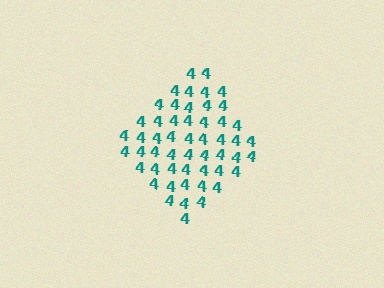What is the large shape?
The large shape is a diamond.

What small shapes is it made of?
It is made of small digit 4's.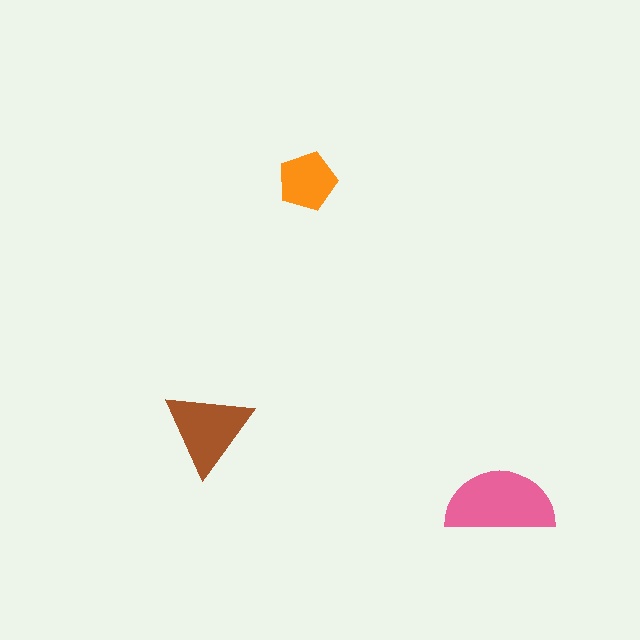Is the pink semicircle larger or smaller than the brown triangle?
Larger.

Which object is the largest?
The pink semicircle.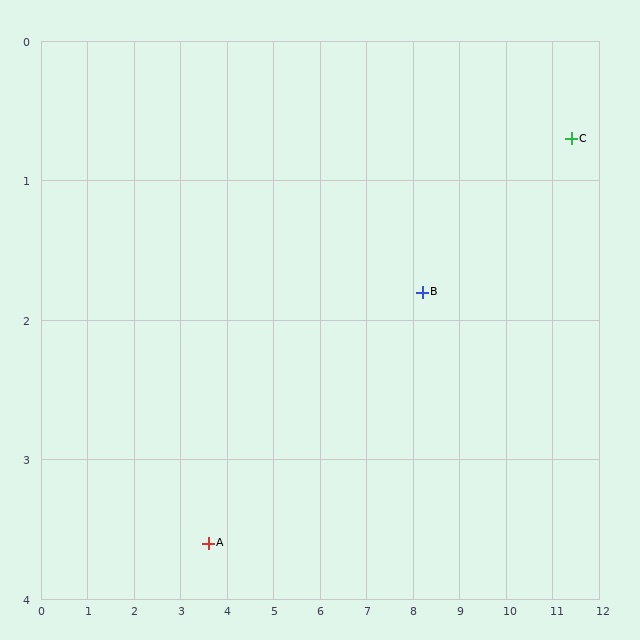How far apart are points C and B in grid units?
Points C and B are about 3.4 grid units apart.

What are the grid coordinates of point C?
Point C is at approximately (11.4, 0.7).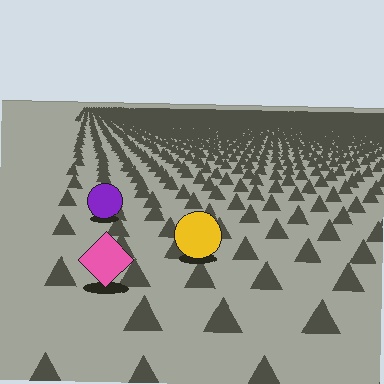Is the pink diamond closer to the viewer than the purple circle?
Yes. The pink diamond is closer — you can tell from the texture gradient: the ground texture is coarser near it.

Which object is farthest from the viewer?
The purple circle is farthest from the viewer. It appears smaller and the ground texture around it is denser.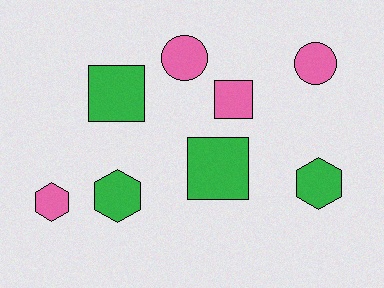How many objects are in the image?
There are 8 objects.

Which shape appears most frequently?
Hexagon, with 3 objects.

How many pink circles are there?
There are 2 pink circles.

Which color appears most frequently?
Pink, with 4 objects.